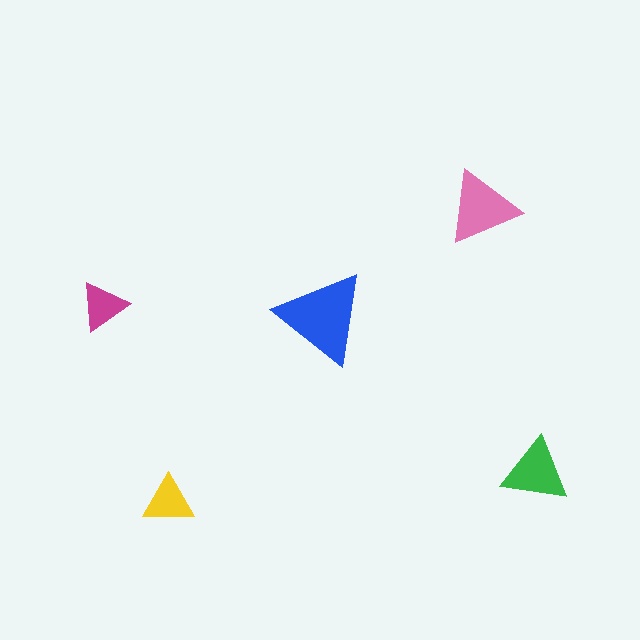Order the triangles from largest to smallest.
the blue one, the pink one, the green one, the yellow one, the magenta one.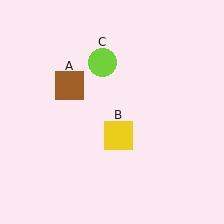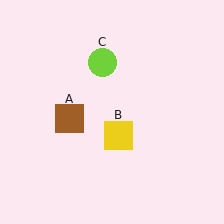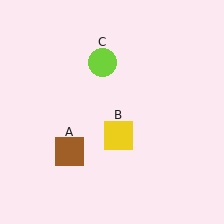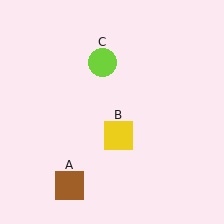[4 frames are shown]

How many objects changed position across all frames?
1 object changed position: brown square (object A).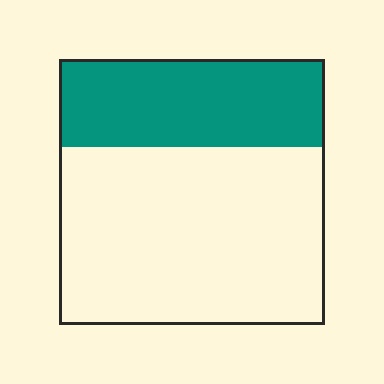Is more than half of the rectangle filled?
No.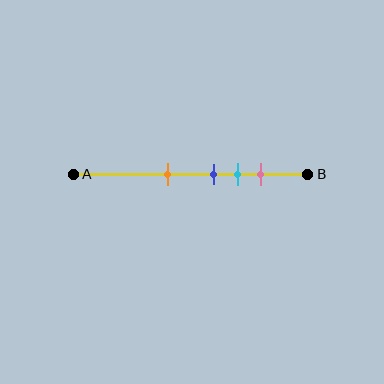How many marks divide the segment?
There are 4 marks dividing the segment.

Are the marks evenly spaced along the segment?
No, the marks are not evenly spaced.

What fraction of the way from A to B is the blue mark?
The blue mark is approximately 60% (0.6) of the way from A to B.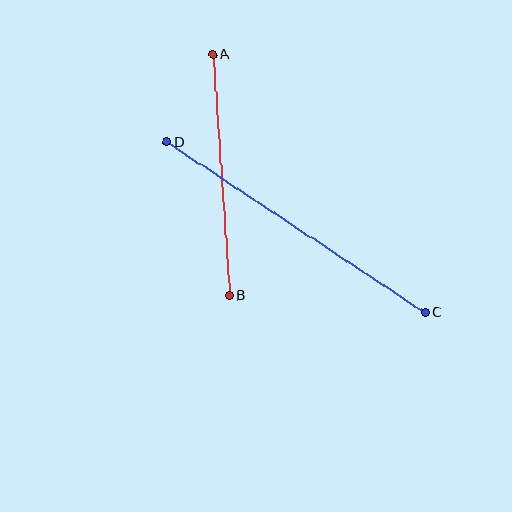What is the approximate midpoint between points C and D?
The midpoint is at approximately (296, 227) pixels.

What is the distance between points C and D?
The distance is approximately 310 pixels.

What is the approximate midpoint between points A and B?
The midpoint is at approximately (221, 175) pixels.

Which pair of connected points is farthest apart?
Points C and D are farthest apart.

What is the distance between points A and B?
The distance is approximately 242 pixels.